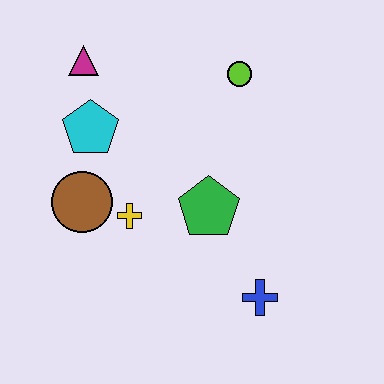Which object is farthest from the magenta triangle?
The blue cross is farthest from the magenta triangle.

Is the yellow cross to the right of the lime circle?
No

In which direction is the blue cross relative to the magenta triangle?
The blue cross is below the magenta triangle.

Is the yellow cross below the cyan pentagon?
Yes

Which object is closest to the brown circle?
The yellow cross is closest to the brown circle.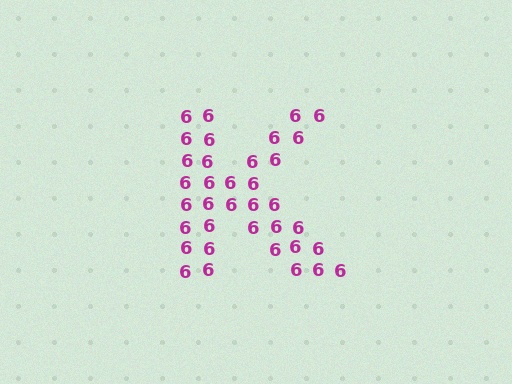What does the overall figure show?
The overall figure shows the letter K.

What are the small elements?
The small elements are digit 6's.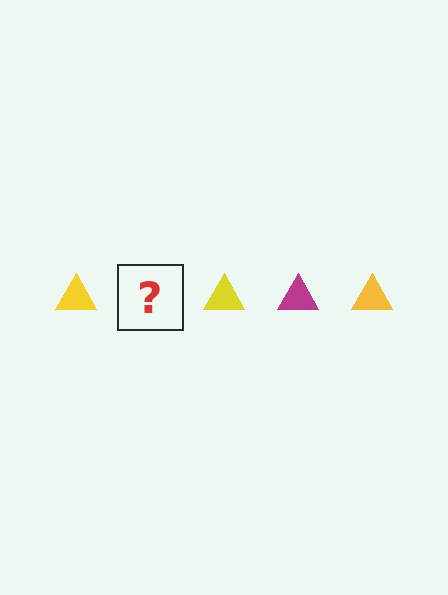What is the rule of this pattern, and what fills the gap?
The rule is that the pattern cycles through yellow, magenta triangles. The gap should be filled with a magenta triangle.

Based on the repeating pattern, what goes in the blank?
The blank should be a magenta triangle.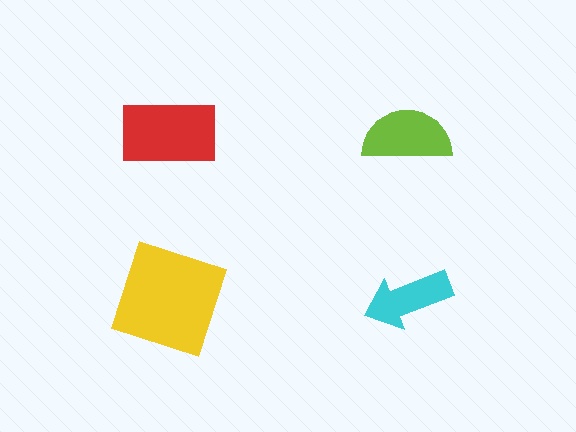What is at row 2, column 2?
A cyan arrow.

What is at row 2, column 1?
A yellow square.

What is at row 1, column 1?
A red rectangle.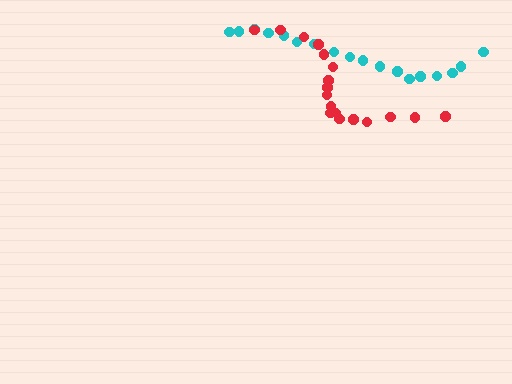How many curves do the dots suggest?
There are 2 distinct paths.